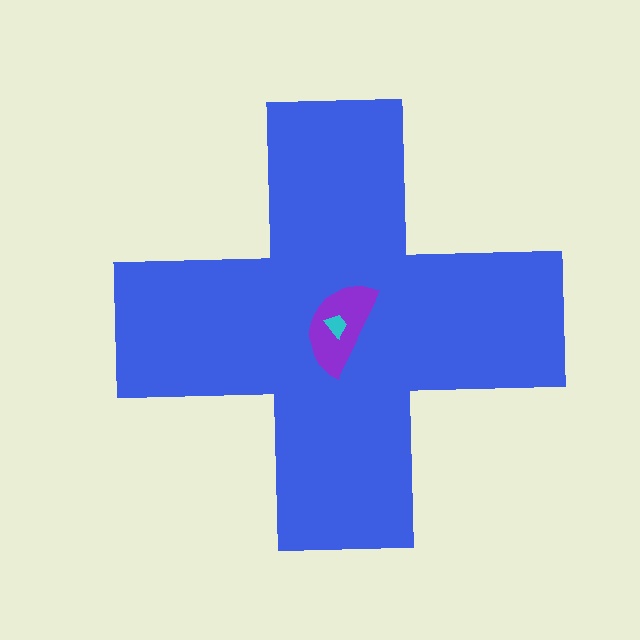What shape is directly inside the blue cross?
The purple semicircle.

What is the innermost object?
The cyan trapezoid.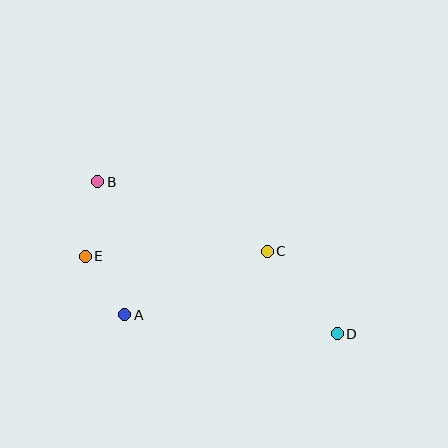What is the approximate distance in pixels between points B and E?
The distance between B and E is approximately 75 pixels.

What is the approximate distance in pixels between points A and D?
The distance between A and D is approximately 213 pixels.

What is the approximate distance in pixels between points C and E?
The distance between C and E is approximately 182 pixels.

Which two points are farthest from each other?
Points B and D are farthest from each other.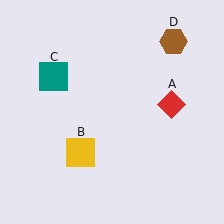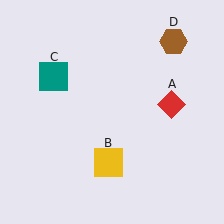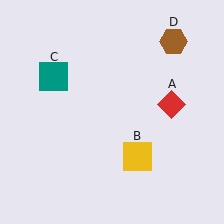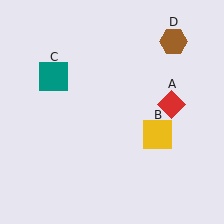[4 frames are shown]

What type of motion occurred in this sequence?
The yellow square (object B) rotated counterclockwise around the center of the scene.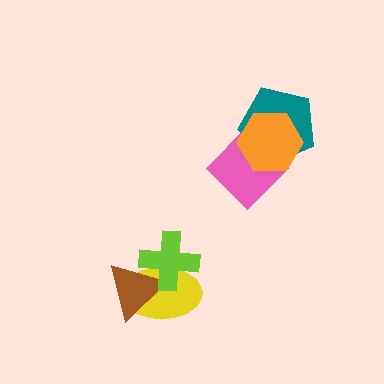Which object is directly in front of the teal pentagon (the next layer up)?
The pink diamond is directly in front of the teal pentagon.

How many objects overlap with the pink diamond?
2 objects overlap with the pink diamond.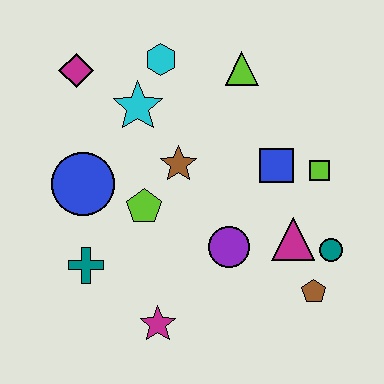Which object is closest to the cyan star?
The cyan hexagon is closest to the cyan star.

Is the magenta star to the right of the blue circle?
Yes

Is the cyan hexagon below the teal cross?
No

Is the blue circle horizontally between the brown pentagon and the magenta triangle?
No